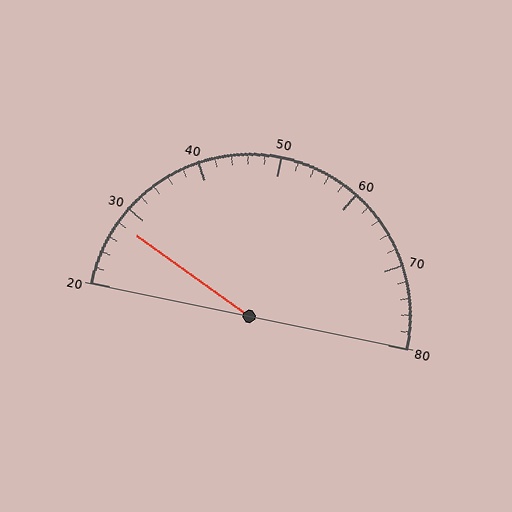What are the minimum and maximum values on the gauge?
The gauge ranges from 20 to 80.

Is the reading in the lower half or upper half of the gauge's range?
The reading is in the lower half of the range (20 to 80).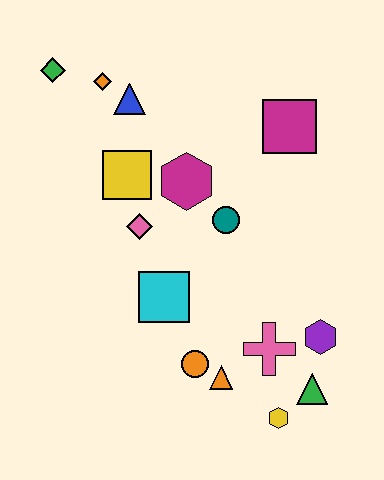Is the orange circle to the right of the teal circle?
No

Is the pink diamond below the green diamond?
Yes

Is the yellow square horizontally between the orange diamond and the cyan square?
Yes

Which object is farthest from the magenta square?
The yellow hexagon is farthest from the magenta square.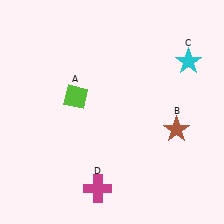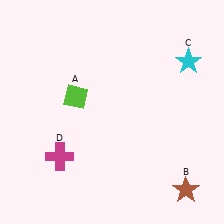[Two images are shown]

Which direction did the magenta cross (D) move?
The magenta cross (D) moved left.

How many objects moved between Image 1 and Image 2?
2 objects moved between the two images.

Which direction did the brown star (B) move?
The brown star (B) moved down.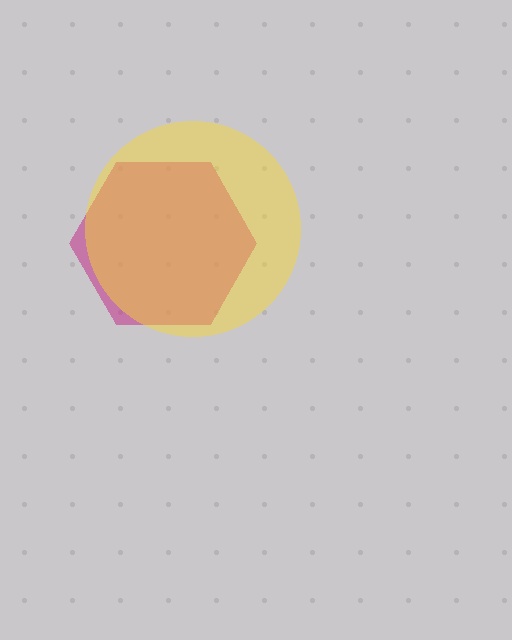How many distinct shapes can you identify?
There are 2 distinct shapes: a magenta hexagon, a yellow circle.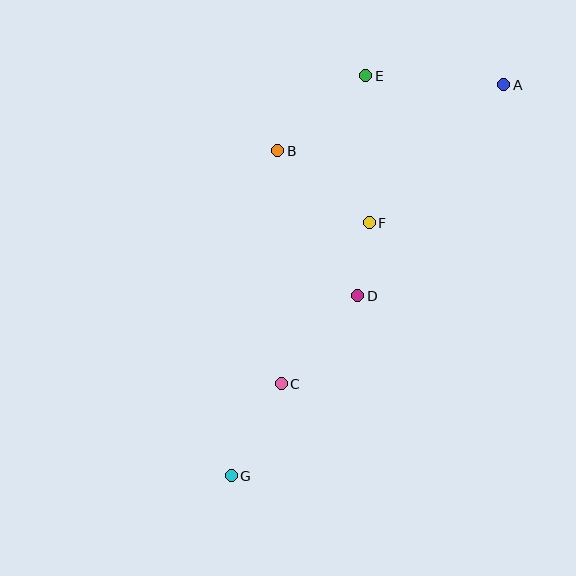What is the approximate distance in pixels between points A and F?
The distance between A and F is approximately 193 pixels.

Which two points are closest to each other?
Points D and F are closest to each other.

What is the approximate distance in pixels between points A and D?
The distance between A and D is approximately 256 pixels.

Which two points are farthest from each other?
Points A and G are farthest from each other.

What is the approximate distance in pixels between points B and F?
The distance between B and F is approximately 116 pixels.